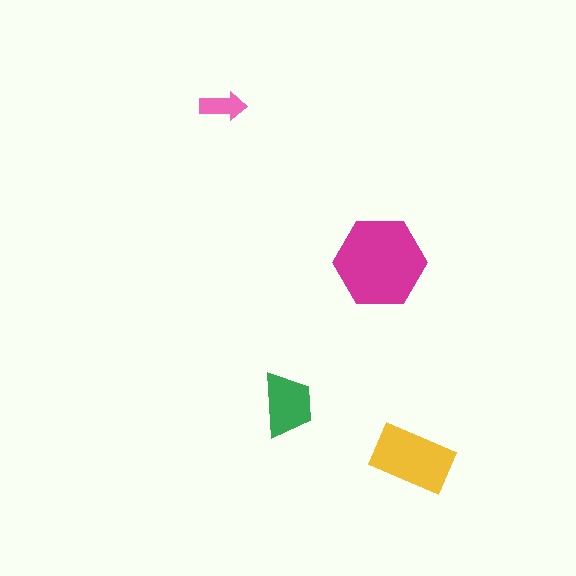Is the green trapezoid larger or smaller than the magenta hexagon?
Smaller.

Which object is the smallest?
The pink arrow.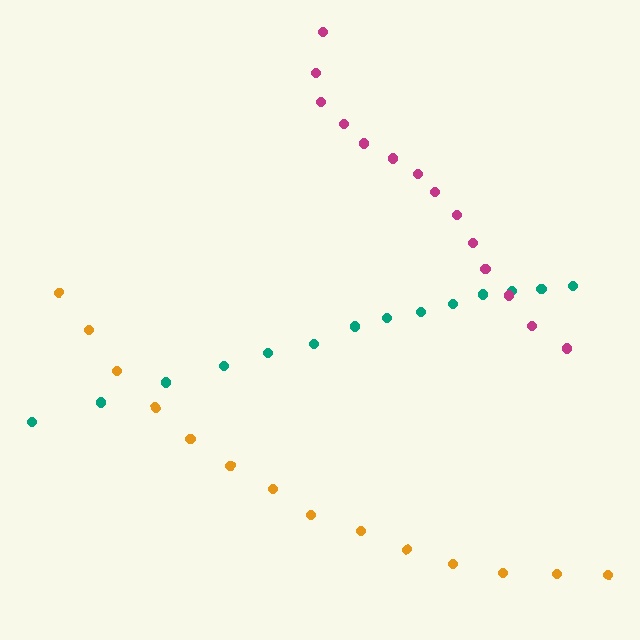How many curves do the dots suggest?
There are 3 distinct paths.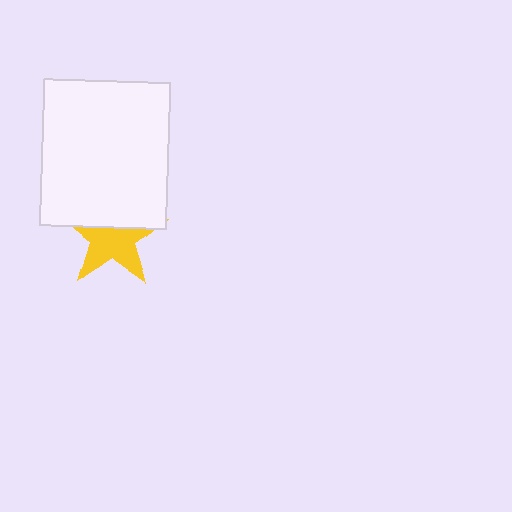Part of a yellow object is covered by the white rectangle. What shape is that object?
It is a star.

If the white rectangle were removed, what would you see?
You would see the complete yellow star.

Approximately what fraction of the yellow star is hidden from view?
Roughly 43% of the yellow star is hidden behind the white rectangle.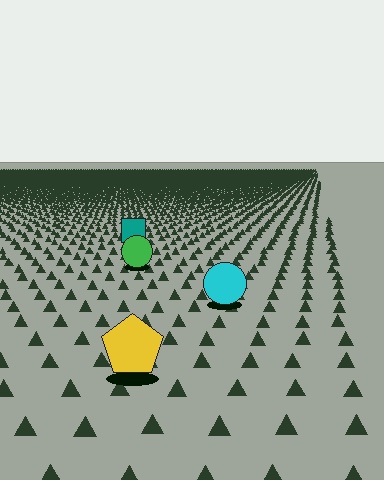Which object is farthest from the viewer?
The teal square is farthest from the viewer. It appears smaller and the ground texture around it is denser.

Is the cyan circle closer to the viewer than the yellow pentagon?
No. The yellow pentagon is closer — you can tell from the texture gradient: the ground texture is coarser near it.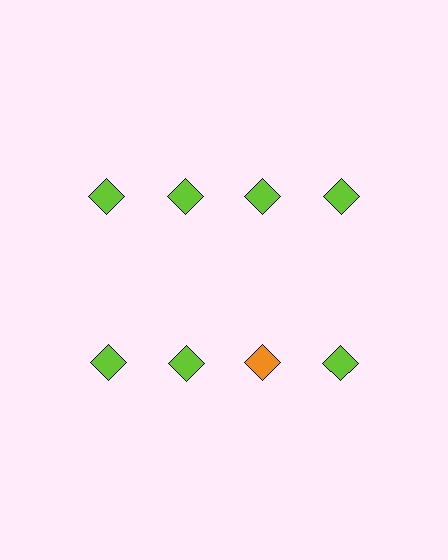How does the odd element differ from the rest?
It has a different color: orange instead of lime.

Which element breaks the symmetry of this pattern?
The orange diamond in the second row, center column breaks the symmetry. All other shapes are lime diamonds.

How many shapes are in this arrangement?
There are 8 shapes arranged in a grid pattern.